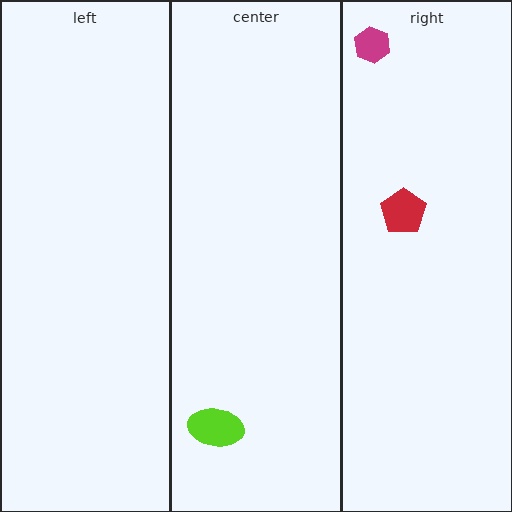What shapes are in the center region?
The lime ellipse.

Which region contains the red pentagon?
The right region.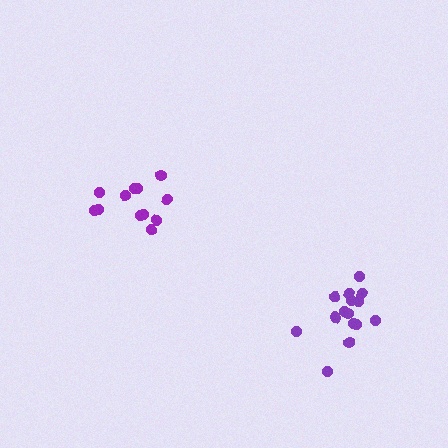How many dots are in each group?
Group 1: 12 dots, Group 2: 15 dots (27 total).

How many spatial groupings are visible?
There are 2 spatial groupings.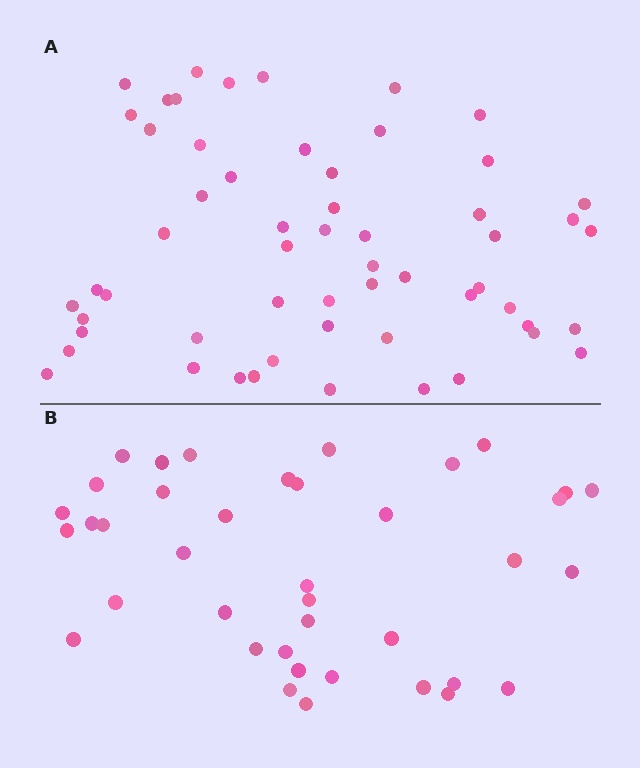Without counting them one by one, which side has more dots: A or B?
Region A (the top region) has more dots.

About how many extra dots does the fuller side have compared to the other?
Region A has approximately 20 more dots than region B.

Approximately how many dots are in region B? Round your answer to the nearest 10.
About 40 dots. (The exact count is 39, which rounds to 40.)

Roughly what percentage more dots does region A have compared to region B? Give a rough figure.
About 45% more.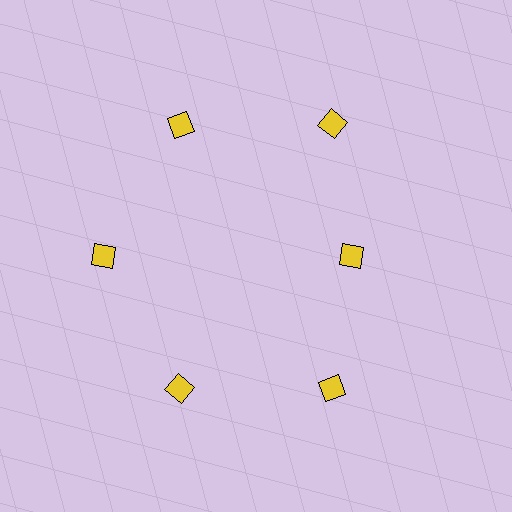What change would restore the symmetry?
The symmetry would be restored by moving it outward, back onto the ring so that all 6 diamonds sit at equal angles and equal distance from the center.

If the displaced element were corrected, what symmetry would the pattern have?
It would have 6-fold rotational symmetry — the pattern would map onto itself every 60 degrees.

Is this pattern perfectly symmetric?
No. The 6 yellow diamonds are arranged in a ring, but one element near the 3 o'clock position is pulled inward toward the center, breaking the 6-fold rotational symmetry.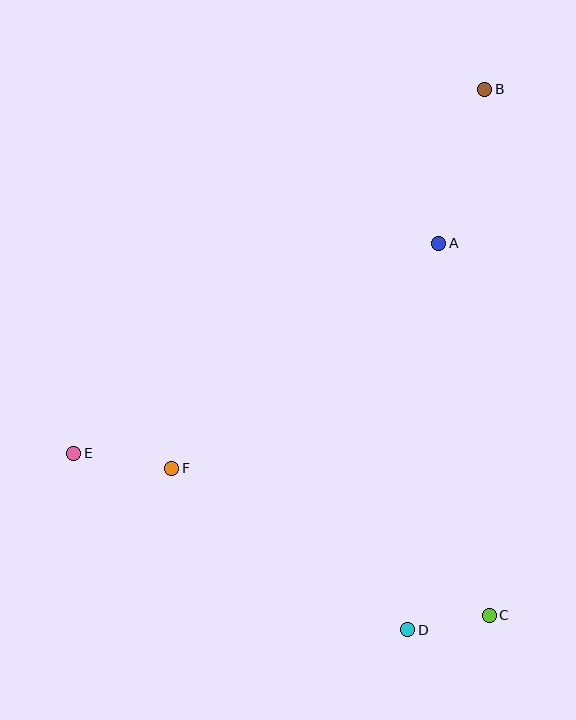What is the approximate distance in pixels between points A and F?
The distance between A and F is approximately 349 pixels.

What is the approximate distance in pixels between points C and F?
The distance between C and F is approximately 350 pixels.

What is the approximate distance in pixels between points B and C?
The distance between B and C is approximately 526 pixels.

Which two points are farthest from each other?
Points B and E are farthest from each other.